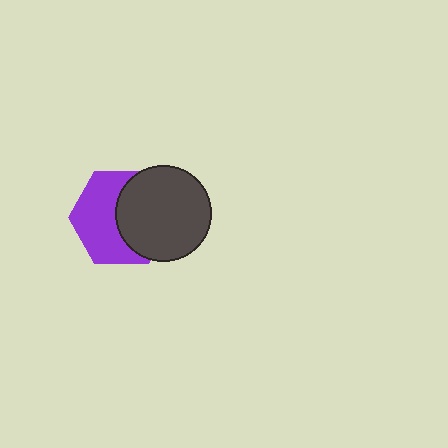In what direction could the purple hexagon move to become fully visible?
The purple hexagon could move left. That would shift it out from behind the dark gray circle entirely.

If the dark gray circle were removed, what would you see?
You would see the complete purple hexagon.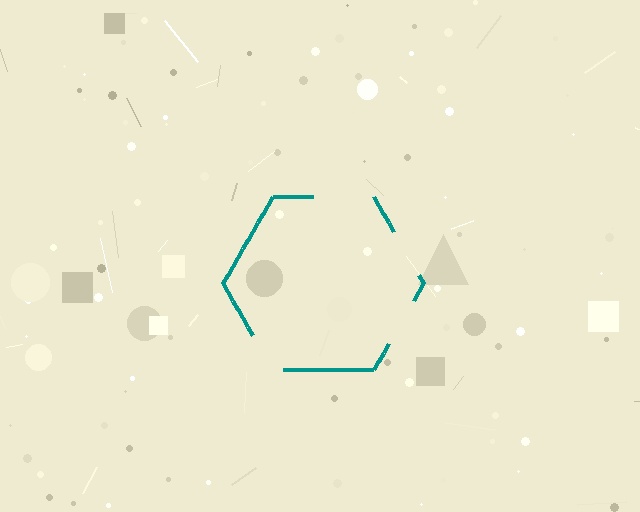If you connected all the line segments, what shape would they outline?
They would outline a hexagon.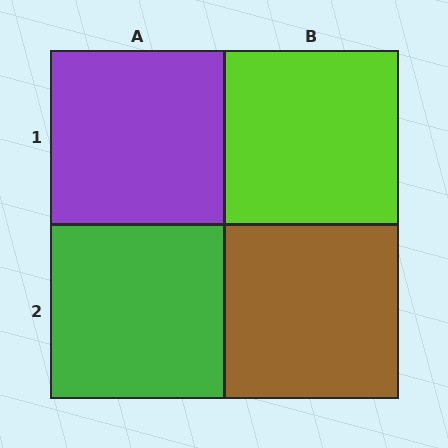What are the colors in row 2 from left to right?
Green, brown.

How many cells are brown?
1 cell is brown.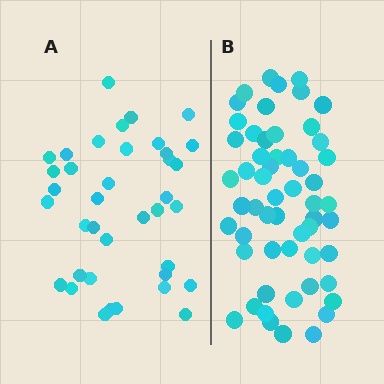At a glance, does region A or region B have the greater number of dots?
Region B (the right region) has more dots.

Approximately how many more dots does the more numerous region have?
Region B has approximately 20 more dots than region A.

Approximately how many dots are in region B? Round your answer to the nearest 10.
About 60 dots. (The exact count is 56, which rounds to 60.)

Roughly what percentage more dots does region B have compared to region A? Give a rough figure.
About 45% more.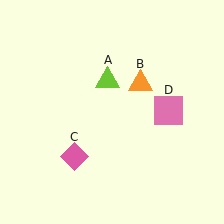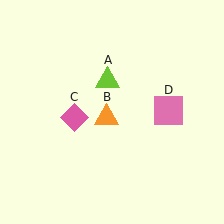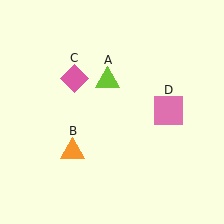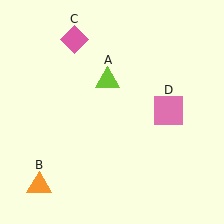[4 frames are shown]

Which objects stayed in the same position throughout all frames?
Lime triangle (object A) and pink square (object D) remained stationary.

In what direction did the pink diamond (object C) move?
The pink diamond (object C) moved up.